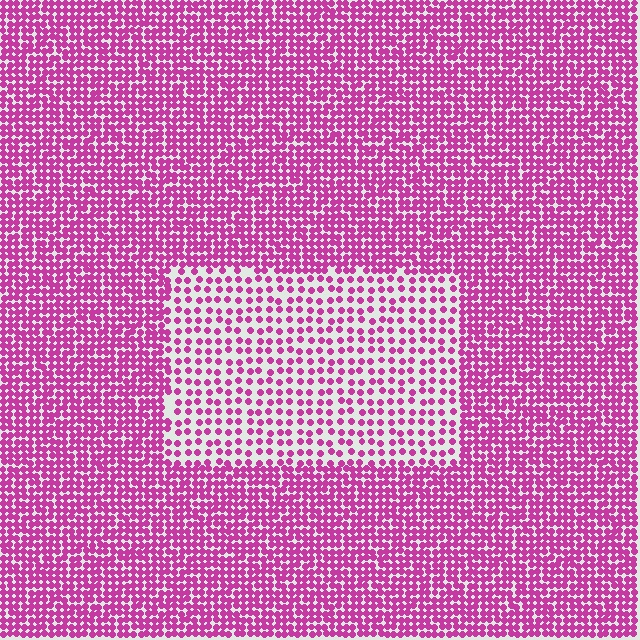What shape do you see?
I see a rectangle.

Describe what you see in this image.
The image contains small magenta elements arranged at two different densities. A rectangle-shaped region is visible where the elements are less densely packed than the surrounding area.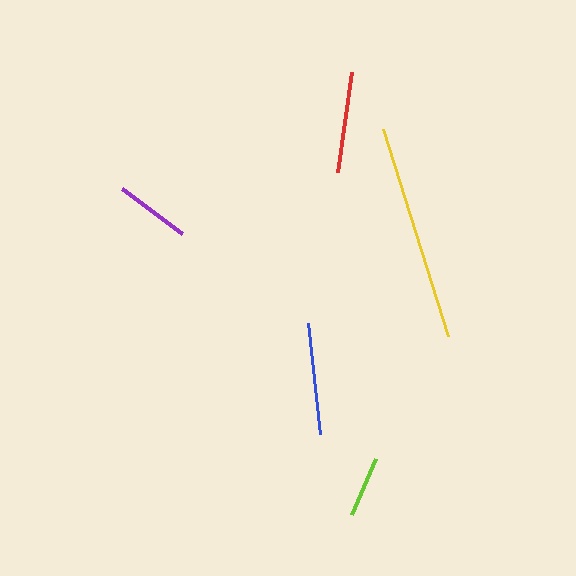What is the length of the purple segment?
The purple segment is approximately 75 pixels long.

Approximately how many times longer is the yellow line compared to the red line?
The yellow line is approximately 2.2 times the length of the red line.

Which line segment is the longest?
The yellow line is the longest at approximately 217 pixels.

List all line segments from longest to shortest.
From longest to shortest: yellow, blue, red, purple, lime.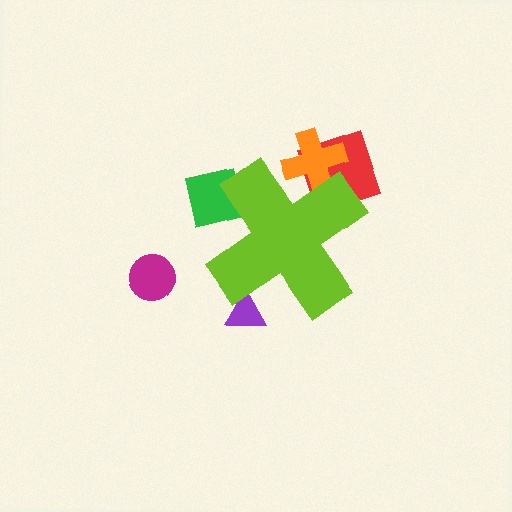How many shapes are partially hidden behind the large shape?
4 shapes are partially hidden.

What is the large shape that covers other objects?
A lime cross.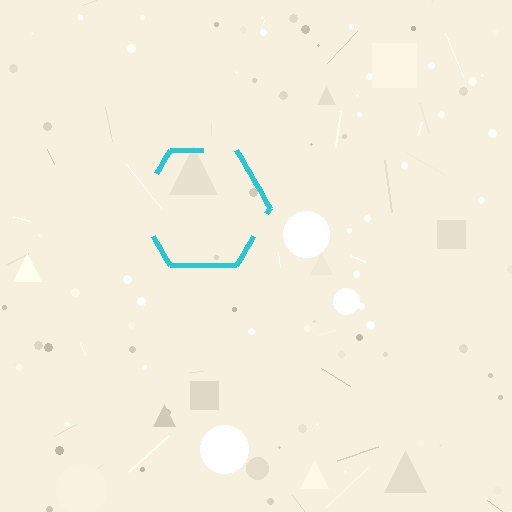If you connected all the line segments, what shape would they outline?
They would outline a hexagon.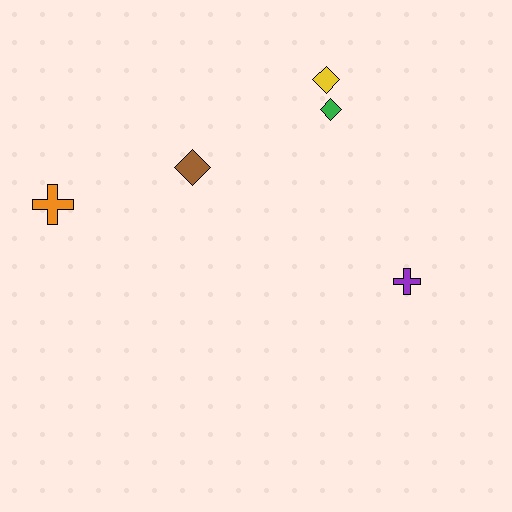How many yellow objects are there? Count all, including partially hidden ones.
There is 1 yellow object.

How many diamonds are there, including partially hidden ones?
There are 3 diamonds.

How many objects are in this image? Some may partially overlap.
There are 5 objects.